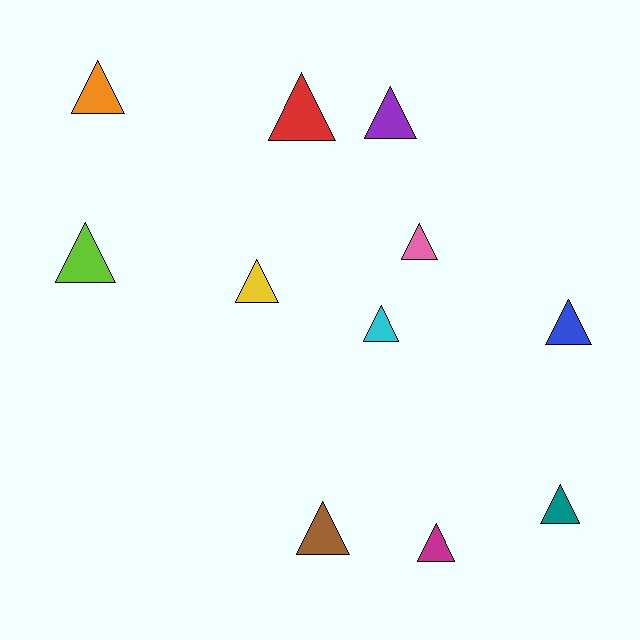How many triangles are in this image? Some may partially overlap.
There are 11 triangles.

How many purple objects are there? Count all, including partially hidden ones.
There is 1 purple object.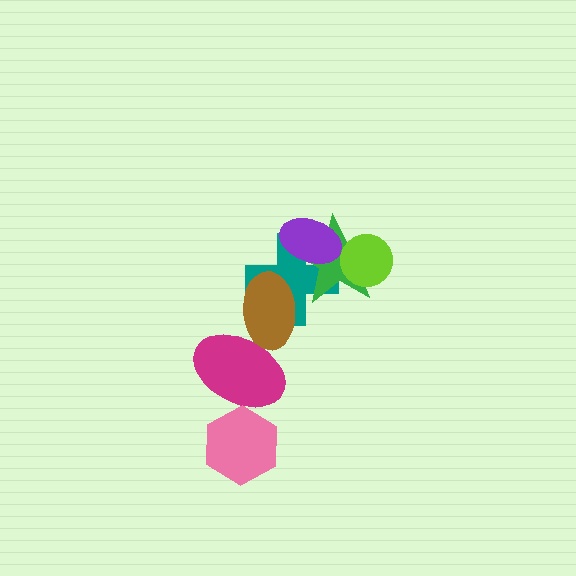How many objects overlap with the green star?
3 objects overlap with the green star.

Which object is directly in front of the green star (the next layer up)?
The lime circle is directly in front of the green star.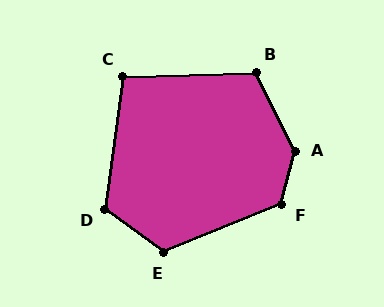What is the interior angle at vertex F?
Approximately 126 degrees (obtuse).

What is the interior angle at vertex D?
Approximately 119 degrees (obtuse).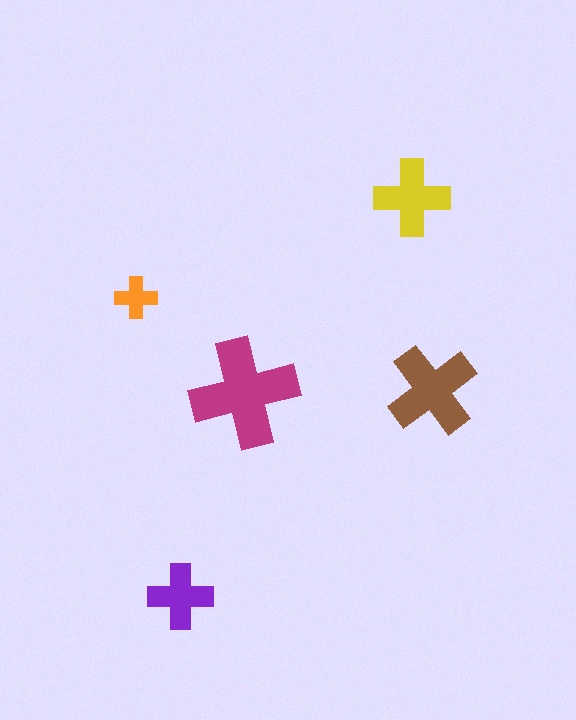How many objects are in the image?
There are 5 objects in the image.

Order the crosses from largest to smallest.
the magenta one, the brown one, the yellow one, the purple one, the orange one.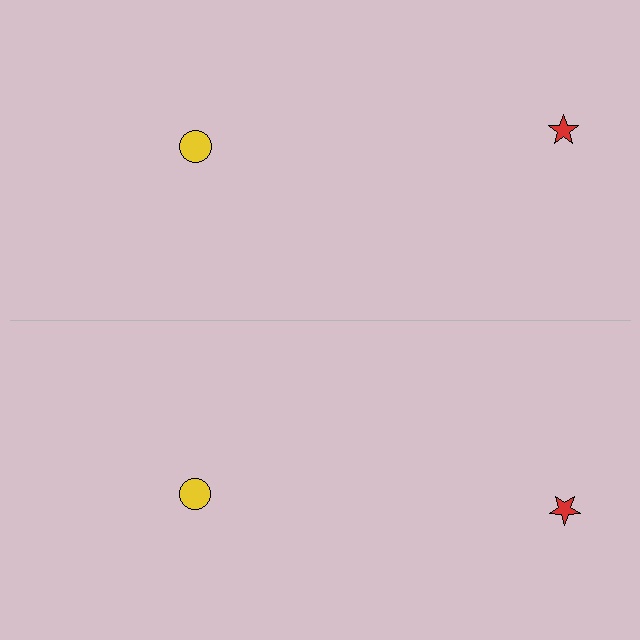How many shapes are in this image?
There are 4 shapes in this image.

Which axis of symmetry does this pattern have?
The pattern has a horizontal axis of symmetry running through the center of the image.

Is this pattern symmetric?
Yes, this pattern has bilateral (reflection) symmetry.